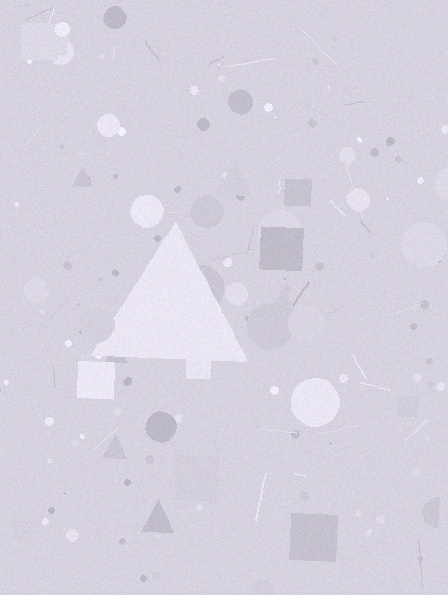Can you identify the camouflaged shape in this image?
The camouflaged shape is a triangle.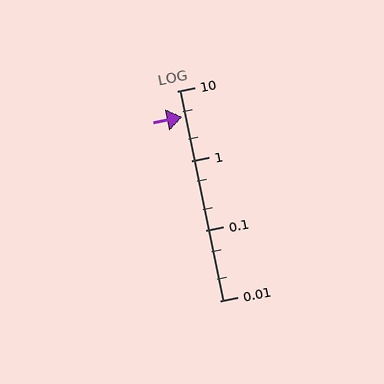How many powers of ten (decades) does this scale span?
The scale spans 3 decades, from 0.01 to 10.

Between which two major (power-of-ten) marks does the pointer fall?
The pointer is between 1 and 10.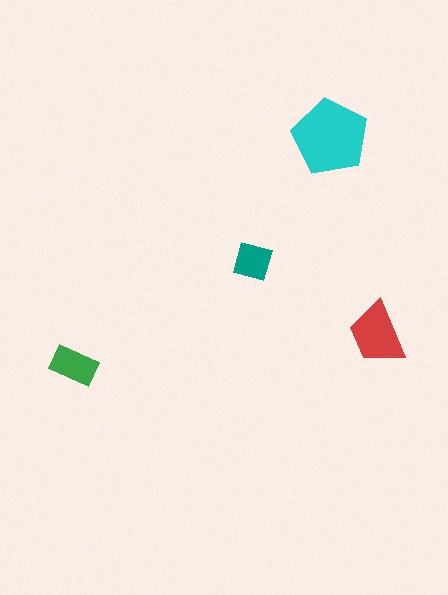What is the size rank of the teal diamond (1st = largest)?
4th.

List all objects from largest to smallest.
The cyan pentagon, the red trapezoid, the green rectangle, the teal diamond.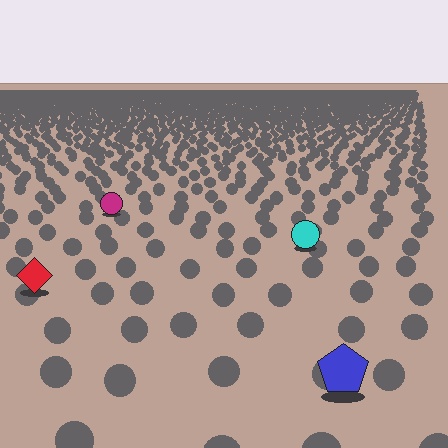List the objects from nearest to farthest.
From nearest to farthest: the blue pentagon, the red diamond, the cyan circle, the magenta circle.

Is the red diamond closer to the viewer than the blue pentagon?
No. The blue pentagon is closer — you can tell from the texture gradient: the ground texture is coarser near it.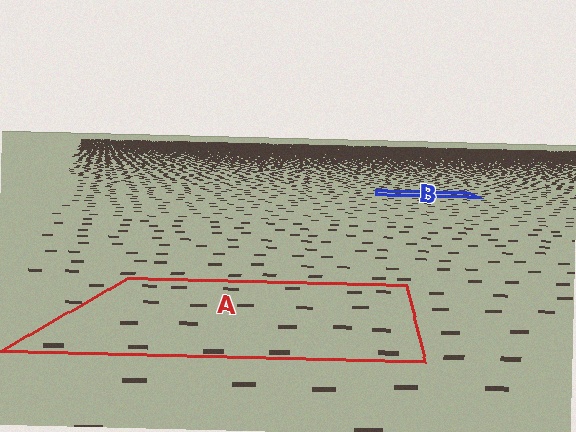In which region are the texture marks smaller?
The texture marks are smaller in region B, because it is farther away.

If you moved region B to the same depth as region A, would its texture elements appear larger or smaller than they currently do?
They would appear larger. At a closer depth, the same texture elements are projected at a bigger on-screen size.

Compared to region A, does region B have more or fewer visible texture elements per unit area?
Region B has more texture elements per unit area — they are packed more densely because it is farther away.